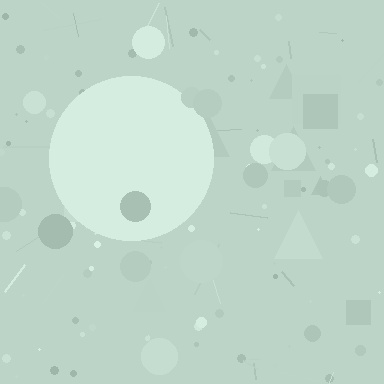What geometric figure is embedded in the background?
A circle is embedded in the background.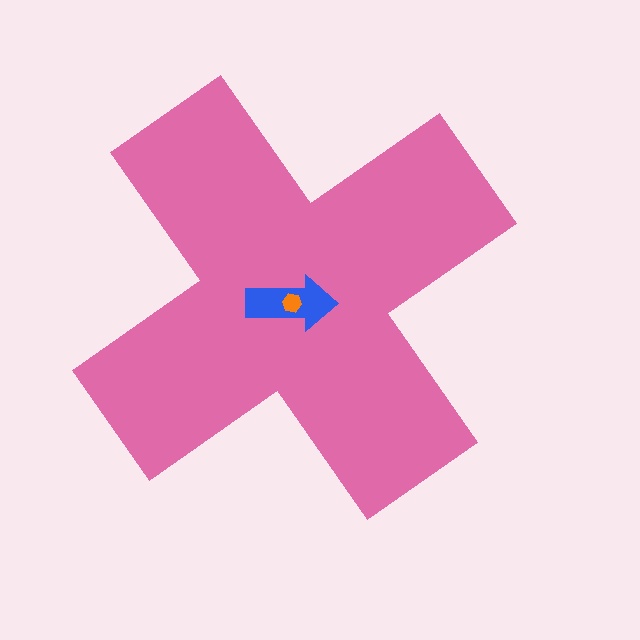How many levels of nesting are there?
3.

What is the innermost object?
The orange hexagon.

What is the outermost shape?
The pink cross.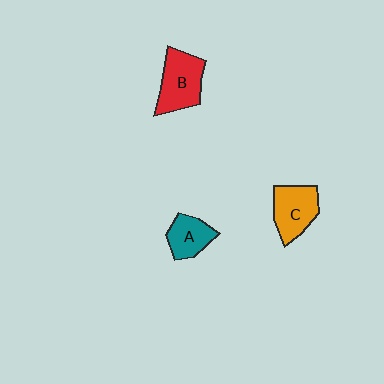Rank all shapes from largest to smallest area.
From largest to smallest: B (red), C (orange), A (teal).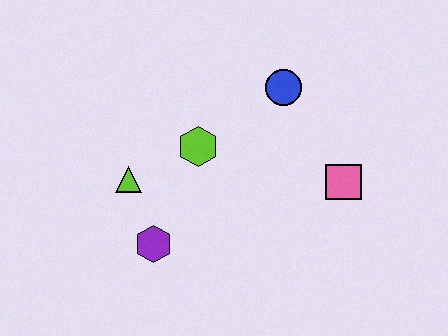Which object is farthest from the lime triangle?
The pink square is farthest from the lime triangle.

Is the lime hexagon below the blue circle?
Yes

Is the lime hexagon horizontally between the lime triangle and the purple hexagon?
No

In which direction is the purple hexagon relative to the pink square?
The purple hexagon is to the left of the pink square.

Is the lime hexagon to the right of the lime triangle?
Yes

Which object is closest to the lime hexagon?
The lime triangle is closest to the lime hexagon.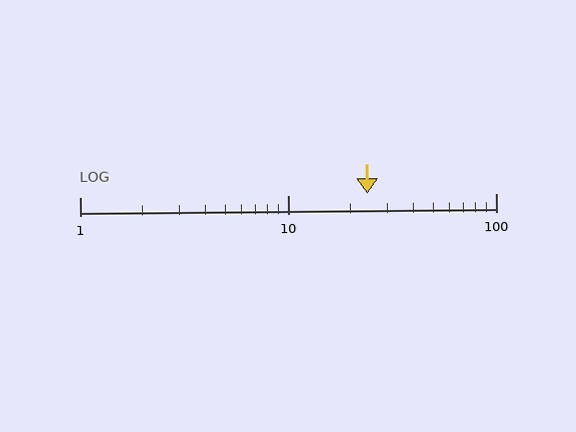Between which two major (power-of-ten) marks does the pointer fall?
The pointer is between 10 and 100.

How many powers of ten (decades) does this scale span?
The scale spans 2 decades, from 1 to 100.